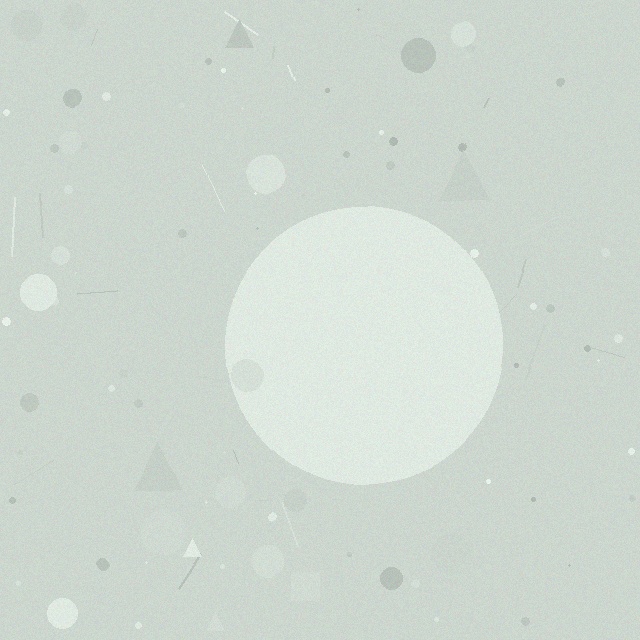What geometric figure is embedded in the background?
A circle is embedded in the background.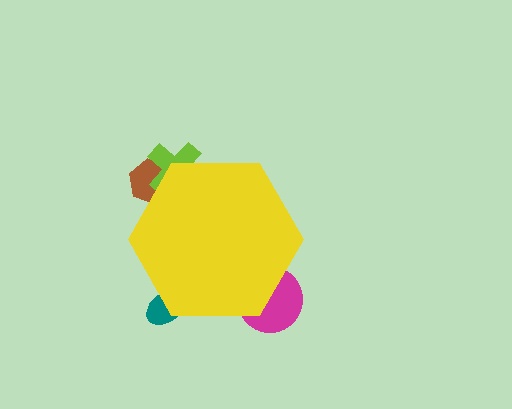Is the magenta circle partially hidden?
Yes, the magenta circle is partially hidden behind the yellow hexagon.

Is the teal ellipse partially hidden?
Yes, the teal ellipse is partially hidden behind the yellow hexagon.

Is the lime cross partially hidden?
Yes, the lime cross is partially hidden behind the yellow hexagon.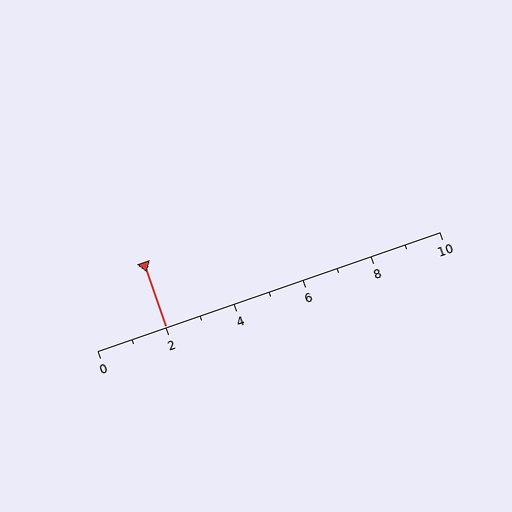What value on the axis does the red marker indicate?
The marker indicates approximately 2.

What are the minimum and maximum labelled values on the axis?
The axis runs from 0 to 10.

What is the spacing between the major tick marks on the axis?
The major ticks are spaced 2 apart.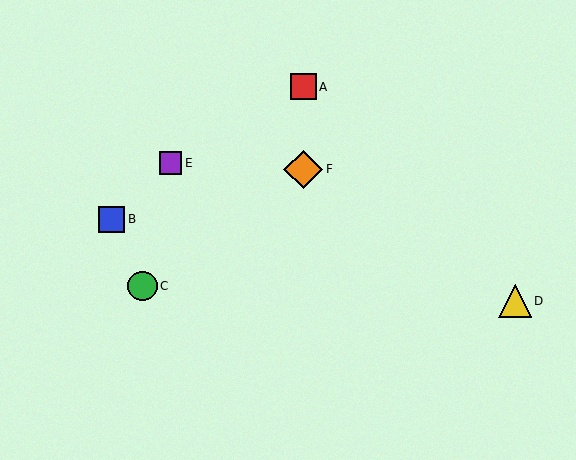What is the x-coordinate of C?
Object C is at x≈142.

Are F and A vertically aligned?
Yes, both are at x≈303.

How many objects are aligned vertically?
2 objects (A, F) are aligned vertically.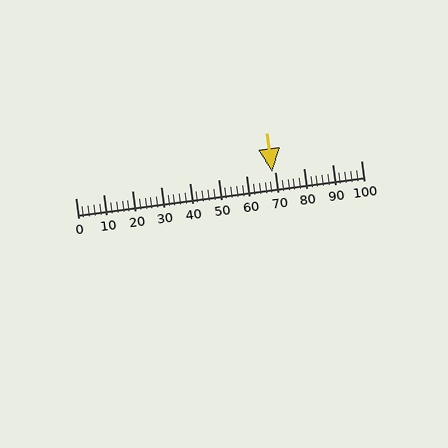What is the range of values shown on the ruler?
The ruler shows values from 0 to 100.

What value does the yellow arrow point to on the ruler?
The yellow arrow points to approximately 69.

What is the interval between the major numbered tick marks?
The major tick marks are spaced 10 units apart.